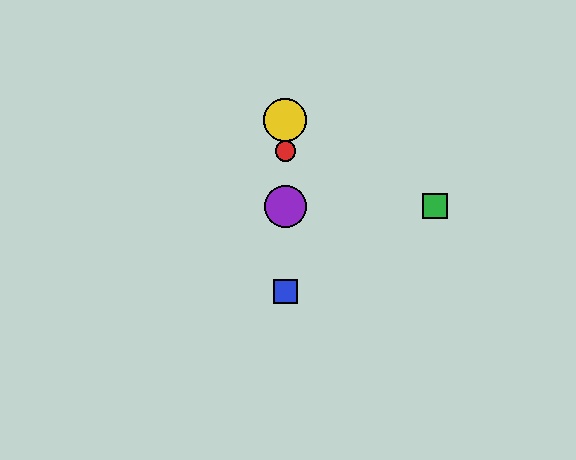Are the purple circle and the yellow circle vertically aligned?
Yes, both are at x≈285.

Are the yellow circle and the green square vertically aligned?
No, the yellow circle is at x≈285 and the green square is at x≈435.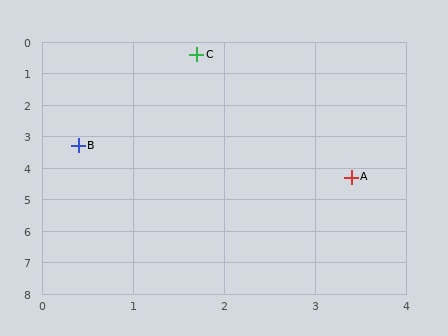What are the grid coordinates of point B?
Point B is at approximately (0.4, 3.3).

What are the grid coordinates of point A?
Point A is at approximately (3.4, 4.3).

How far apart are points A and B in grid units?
Points A and B are about 3.2 grid units apart.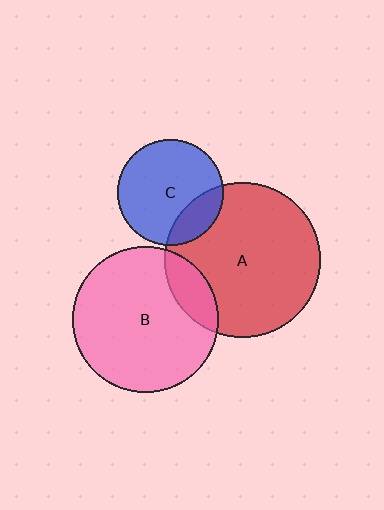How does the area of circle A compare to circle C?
Approximately 2.1 times.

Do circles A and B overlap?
Yes.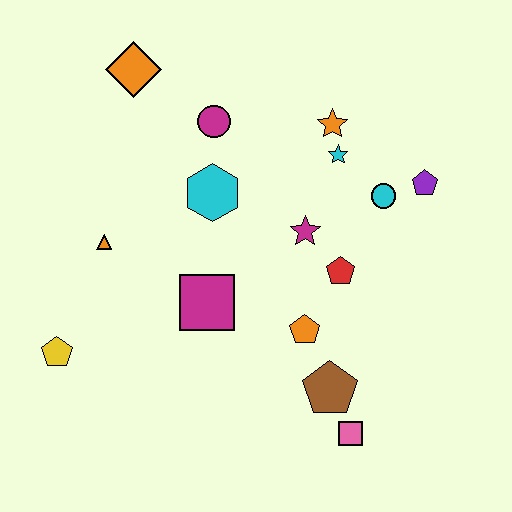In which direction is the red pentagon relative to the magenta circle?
The red pentagon is below the magenta circle.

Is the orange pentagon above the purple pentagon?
No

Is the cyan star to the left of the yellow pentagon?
No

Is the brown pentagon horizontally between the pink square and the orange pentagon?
Yes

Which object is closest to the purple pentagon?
The cyan circle is closest to the purple pentagon.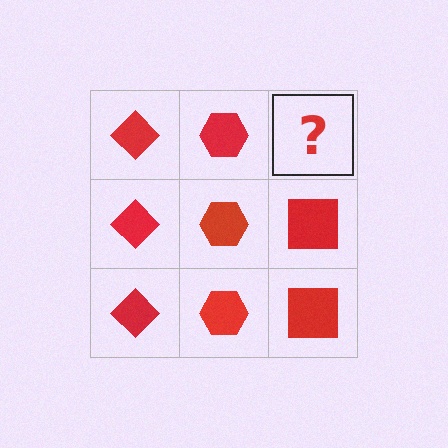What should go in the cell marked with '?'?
The missing cell should contain a red square.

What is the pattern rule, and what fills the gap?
The rule is that each column has a consistent shape. The gap should be filled with a red square.